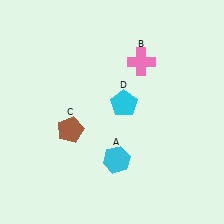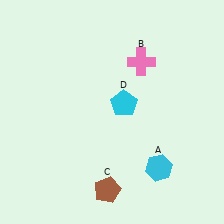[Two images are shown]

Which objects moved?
The objects that moved are: the cyan hexagon (A), the brown pentagon (C).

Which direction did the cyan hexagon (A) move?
The cyan hexagon (A) moved right.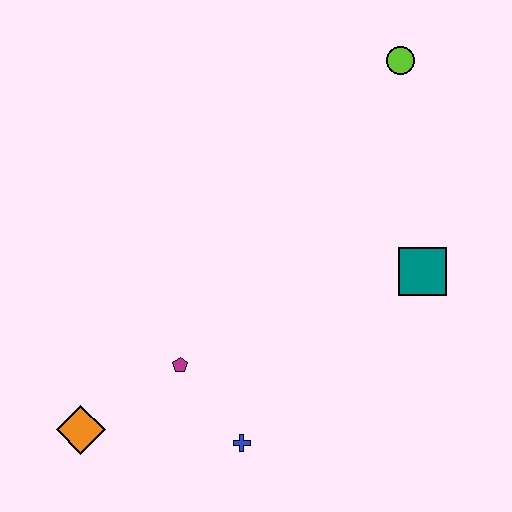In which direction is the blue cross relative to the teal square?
The blue cross is to the left of the teal square.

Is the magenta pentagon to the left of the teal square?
Yes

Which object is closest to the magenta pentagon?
The blue cross is closest to the magenta pentagon.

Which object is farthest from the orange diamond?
The lime circle is farthest from the orange diamond.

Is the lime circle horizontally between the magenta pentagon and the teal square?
Yes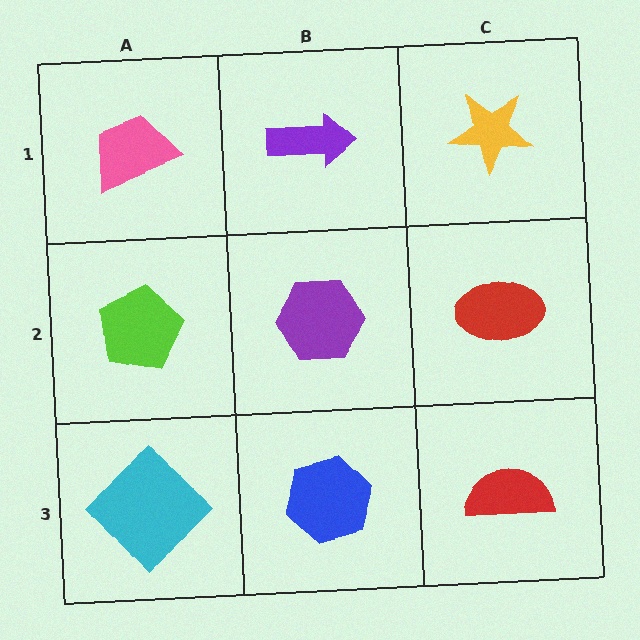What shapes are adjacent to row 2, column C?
A yellow star (row 1, column C), a red semicircle (row 3, column C), a purple hexagon (row 2, column B).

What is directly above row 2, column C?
A yellow star.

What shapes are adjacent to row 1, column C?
A red ellipse (row 2, column C), a purple arrow (row 1, column B).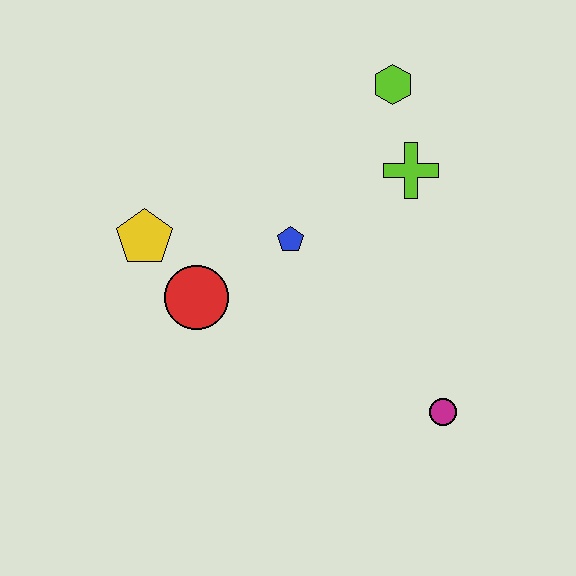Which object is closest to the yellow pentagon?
The red circle is closest to the yellow pentagon.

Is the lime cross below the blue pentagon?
No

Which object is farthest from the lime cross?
The yellow pentagon is farthest from the lime cross.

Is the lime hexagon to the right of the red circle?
Yes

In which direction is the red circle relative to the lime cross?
The red circle is to the left of the lime cross.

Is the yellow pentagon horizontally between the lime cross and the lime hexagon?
No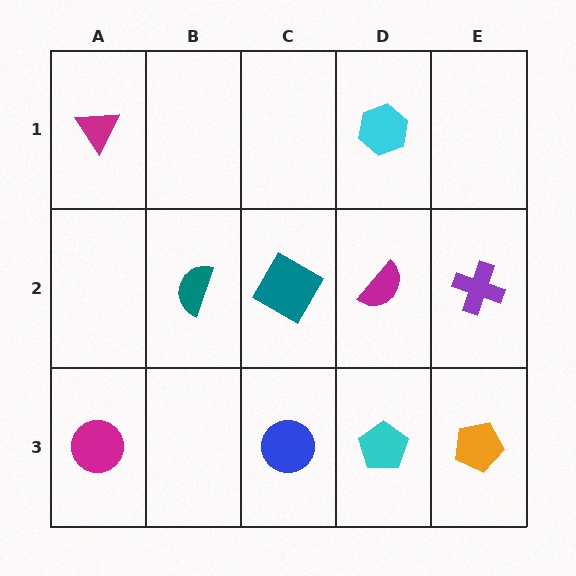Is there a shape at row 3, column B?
No, that cell is empty.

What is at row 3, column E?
An orange pentagon.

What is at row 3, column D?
A cyan pentagon.